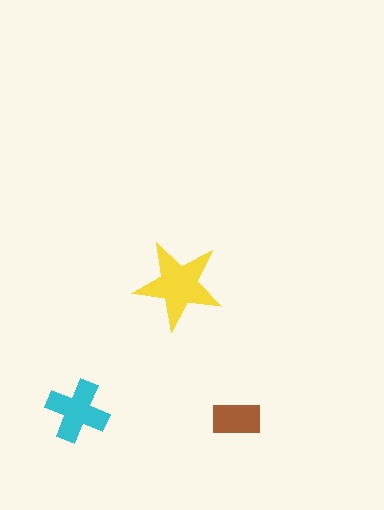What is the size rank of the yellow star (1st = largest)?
1st.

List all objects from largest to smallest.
The yellow star, the cyan cross, the brown rectangle.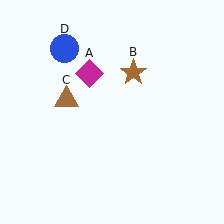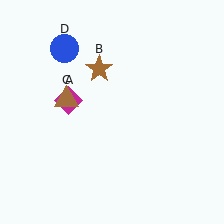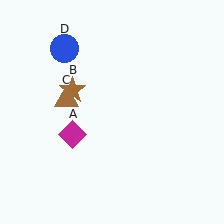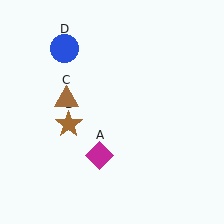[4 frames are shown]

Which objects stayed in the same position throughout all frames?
Brown triangle (object C) and blue circle (object D) remained stationary.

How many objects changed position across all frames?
2 objects changed position: magenta diamond (object A), brown star (object B).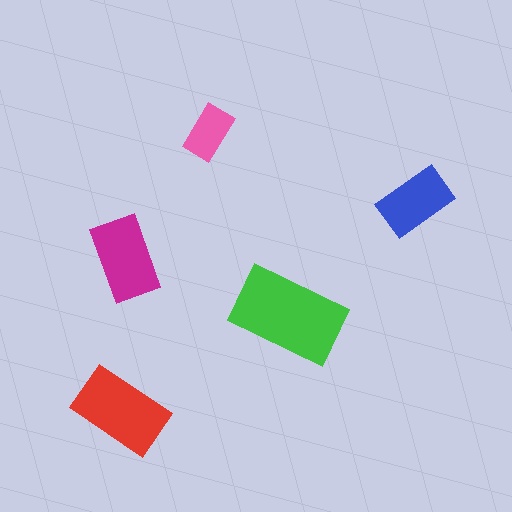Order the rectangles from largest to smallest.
the green one, the red one, the magenta one, the blue one, the pink one.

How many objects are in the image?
There are 5 objects in the image.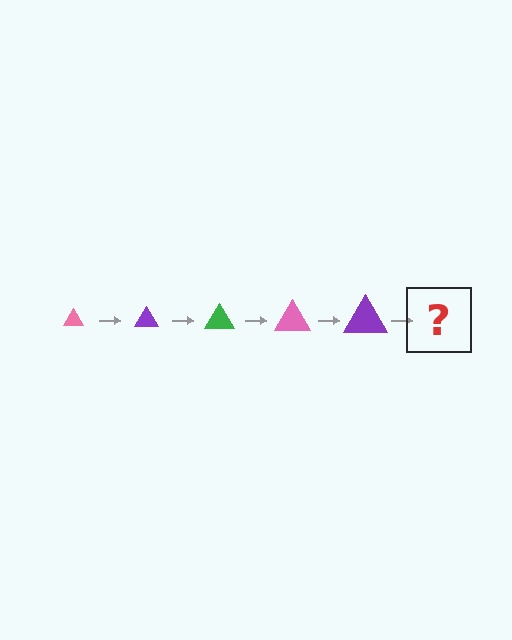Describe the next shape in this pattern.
It should be a green triangle, larger than the previous one.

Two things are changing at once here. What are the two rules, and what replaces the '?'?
The two rules are that the triangle grows larger each step and the color cycles through pink, purple, and green. The '?' should be a green triangle, larger than the previous one.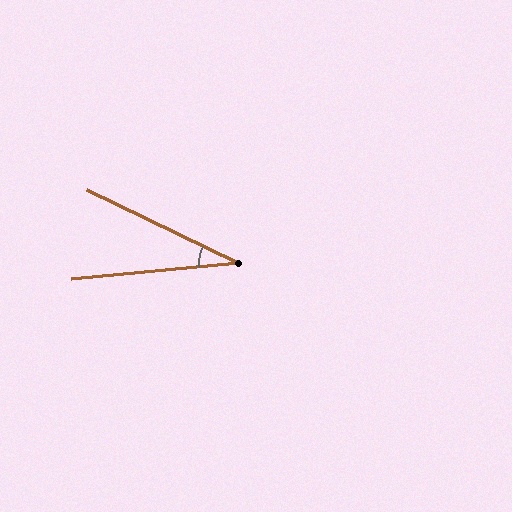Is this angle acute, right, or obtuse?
It is acute.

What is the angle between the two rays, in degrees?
Approximately 31 degrees.